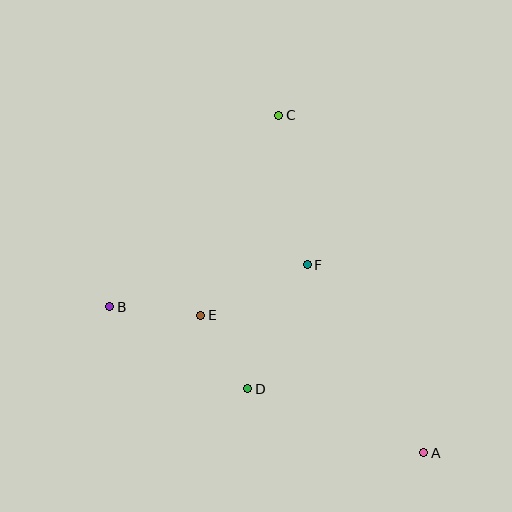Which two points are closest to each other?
Points D and E are closest to each other.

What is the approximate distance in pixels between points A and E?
The distance between A and E is approximately 262 pixels.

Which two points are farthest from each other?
Points A and C are farthest from each other.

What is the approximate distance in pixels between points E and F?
The distance between E and F is approximately 118 pixels.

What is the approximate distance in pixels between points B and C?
The distance between B and C is approximately 256 pixels.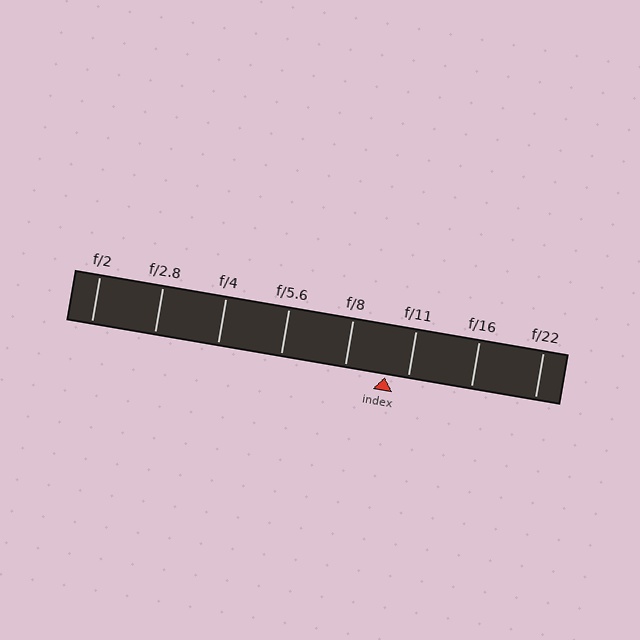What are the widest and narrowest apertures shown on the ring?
The widest aperture shown is f/2 and the narrowest is f/22.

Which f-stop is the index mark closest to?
The index mark is closest to f/11.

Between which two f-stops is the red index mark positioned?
The index mark is between f/8 and f/11.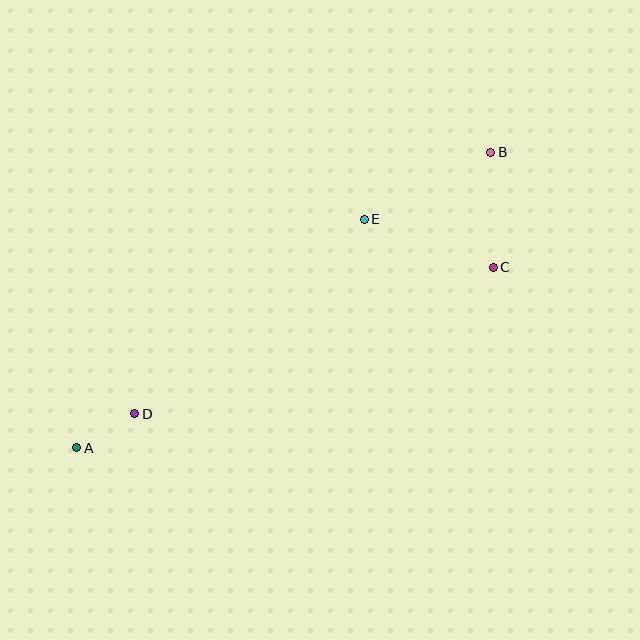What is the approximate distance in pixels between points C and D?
The distance between C and D is approximately 388 pixels.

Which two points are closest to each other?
Points A and D are closest to each other.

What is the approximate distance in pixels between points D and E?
The distance between D and E is approximately 301 pixels.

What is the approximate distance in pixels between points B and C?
The distance between B and C is approximately 115 pixels.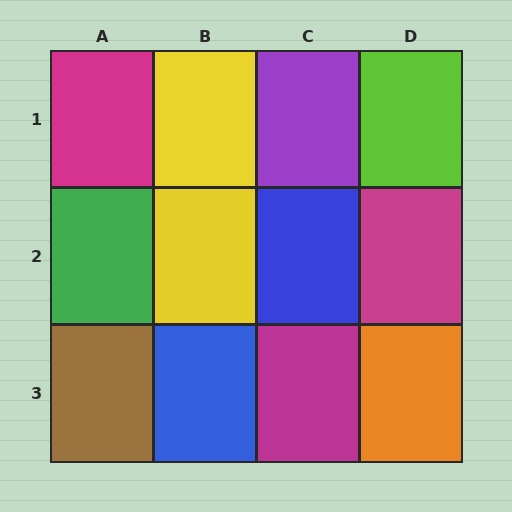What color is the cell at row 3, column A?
Brown.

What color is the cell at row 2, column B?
Yellow.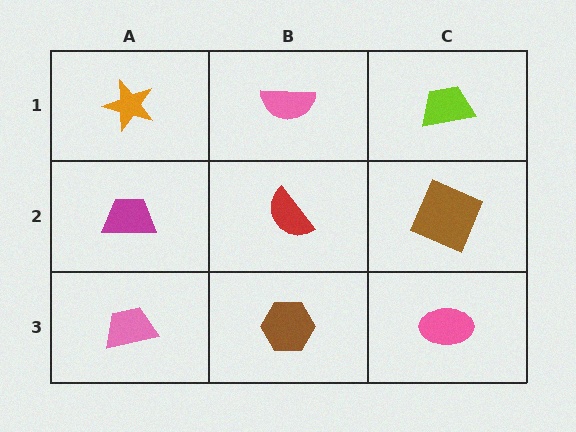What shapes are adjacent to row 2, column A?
An orange star (row 1, column A), a pink trapezoid (row 3, column A), a red semicircle (row 2, column B).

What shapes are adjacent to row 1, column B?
A red semicircle (row 2, column B), an orange star (row 1, column A), a lime trapezoid (row 1, column C).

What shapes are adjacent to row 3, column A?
A magenta trapezoid (row 2, column A), a brown hexagon (row 3, column B).